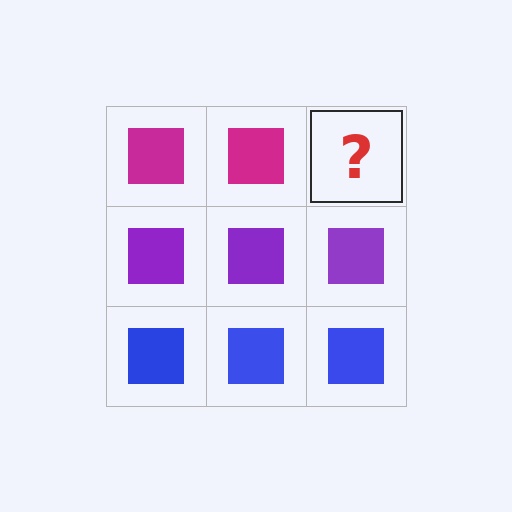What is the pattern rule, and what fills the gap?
The rule is that each row has a consistent color. The gap should be filled with a magenta square.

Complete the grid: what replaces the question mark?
The question mark should be replaced with a magenta square.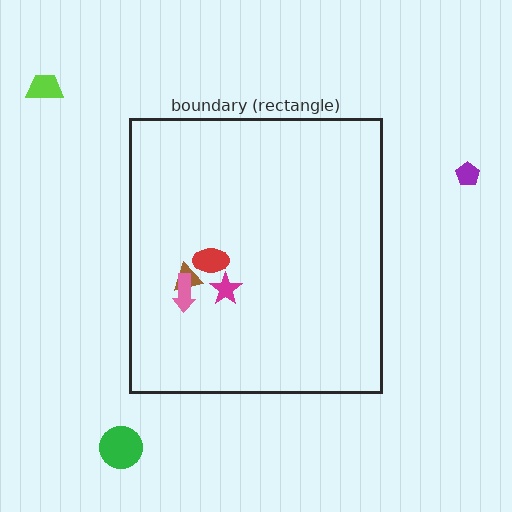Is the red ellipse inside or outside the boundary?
Inside.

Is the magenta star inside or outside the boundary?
Inside.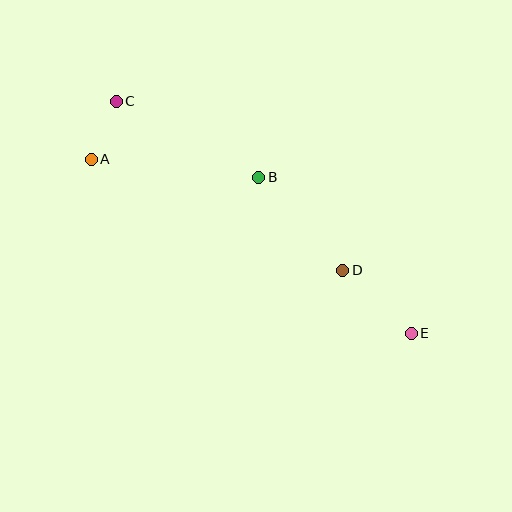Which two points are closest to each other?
Points A and C are closest to each other.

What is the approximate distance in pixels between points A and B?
The distance between A and B is approximately 168 pixels.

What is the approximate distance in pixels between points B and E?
The distance between B and E is approximately 218 pixels.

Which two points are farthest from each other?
Points C and E are farthest from each other.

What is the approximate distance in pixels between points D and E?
The distance between D and E is approximately 93 pixels.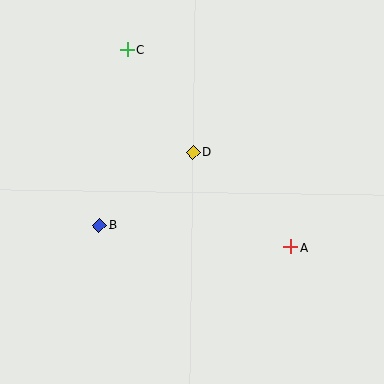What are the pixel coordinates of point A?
Point A is at (291, 247).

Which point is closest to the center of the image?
Point D at (193, 152) is closest to the center.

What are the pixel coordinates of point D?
Point D is at (193, 152).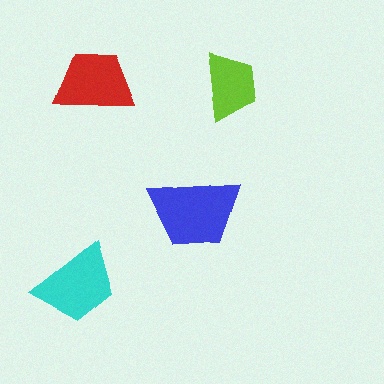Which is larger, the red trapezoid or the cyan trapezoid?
The cyan one.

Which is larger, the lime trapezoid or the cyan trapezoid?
The cyan one.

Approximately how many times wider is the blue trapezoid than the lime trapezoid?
About 1.5 times wider.